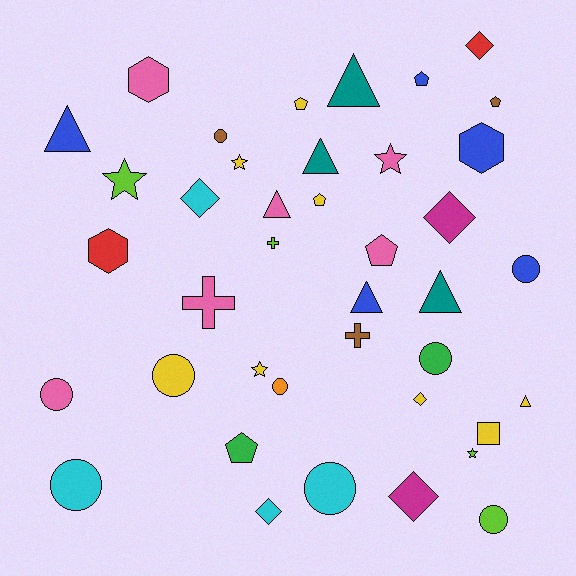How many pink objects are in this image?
There are 6 pink objects.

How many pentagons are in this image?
There are 6 pentagons.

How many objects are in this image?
There are 40 objects.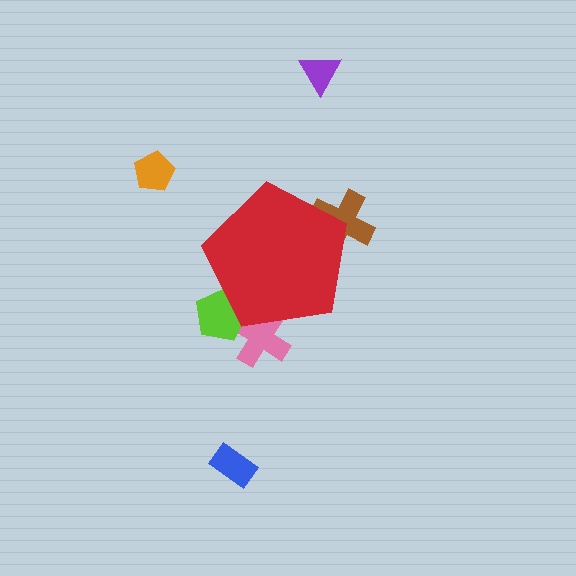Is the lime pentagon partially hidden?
Yes, the lime pentagon is partially hidden behind the red pentagon.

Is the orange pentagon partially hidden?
No, the orange pentagon is fully visible.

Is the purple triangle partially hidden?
No, the purple triangle is fully visible.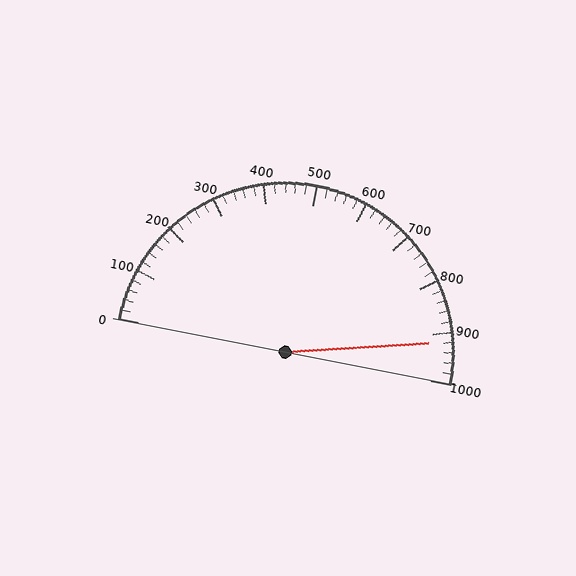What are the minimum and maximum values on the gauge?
The gauge ranges from 0 to 1000.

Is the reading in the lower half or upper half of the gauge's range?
The reading is in the upper half of the range (0 to 1000).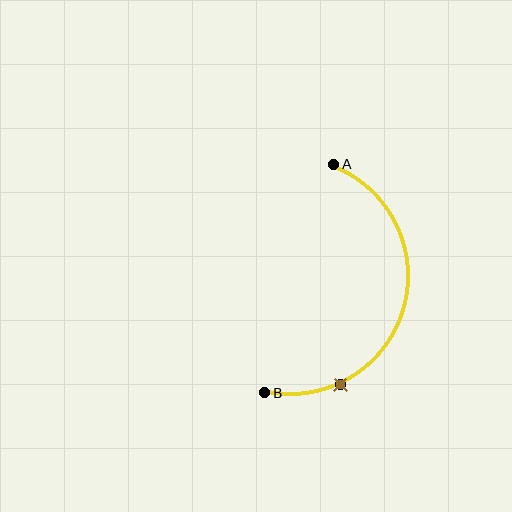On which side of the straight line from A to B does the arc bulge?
The arc bulges to the right of the straight line connecting A and B.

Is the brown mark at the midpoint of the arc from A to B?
No. The brown mark lies on the arc but is closer to endpoint B. The arc midpoint would be at the point on the curve equidistant along the arc from both A and B.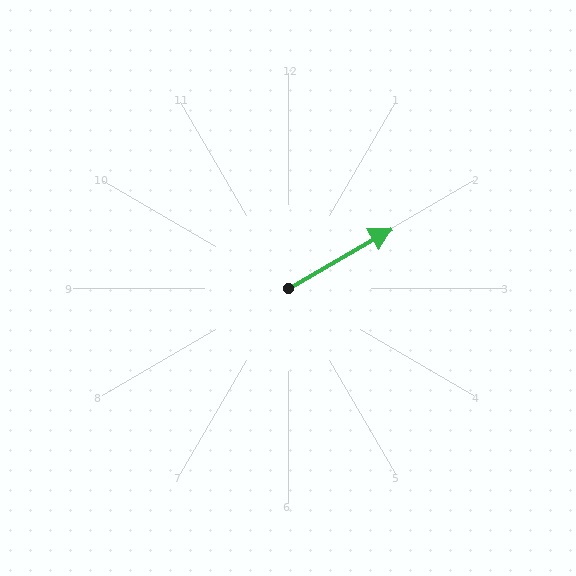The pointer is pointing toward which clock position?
Roughly 2 o'clock.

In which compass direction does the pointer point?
Northeast.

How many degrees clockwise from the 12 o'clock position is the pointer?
Approximately 60 degrees.